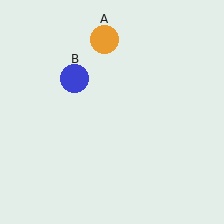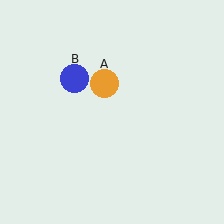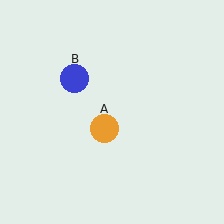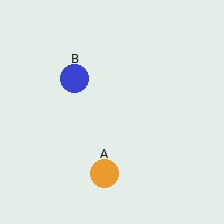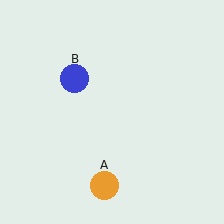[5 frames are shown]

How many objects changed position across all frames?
1 object changed position: orange circle (object A).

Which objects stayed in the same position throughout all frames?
Blue circle (object B) remained stationary.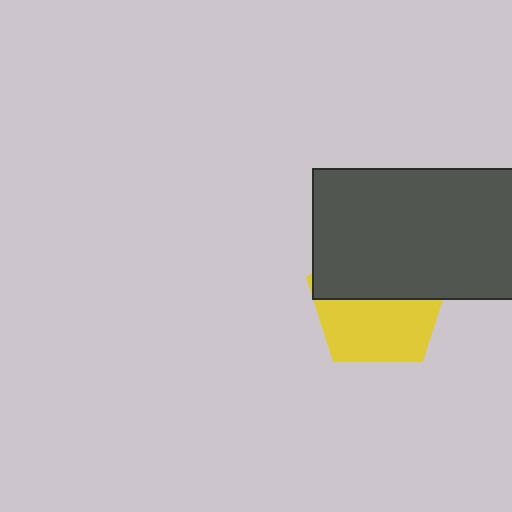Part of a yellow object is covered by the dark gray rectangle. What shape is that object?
It is a pentagon.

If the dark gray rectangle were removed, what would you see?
You would see the complete yellow pentagon.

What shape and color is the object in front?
The object in front is a dark gray rectangle.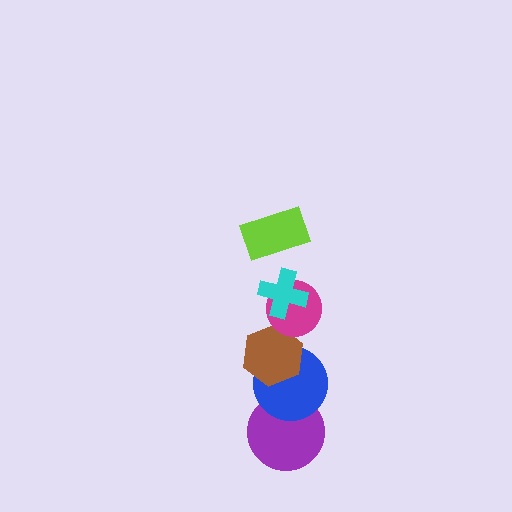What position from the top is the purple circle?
The purple circle is 6th from the top.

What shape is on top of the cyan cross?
The lime rectangle is on top of the cyan cross.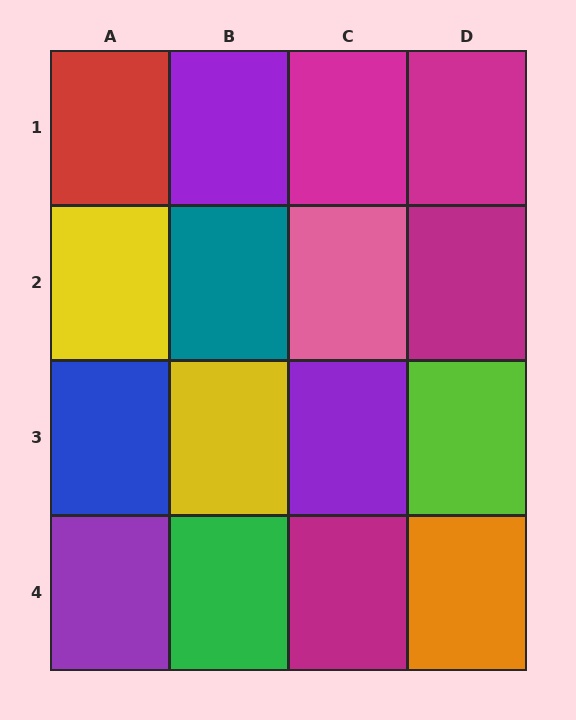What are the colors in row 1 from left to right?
Red, purple, magenta, magenta.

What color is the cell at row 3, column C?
Purple.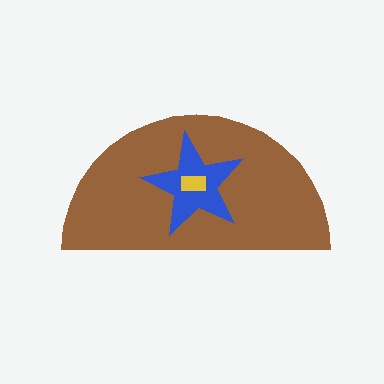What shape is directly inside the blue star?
The yellow rectangle.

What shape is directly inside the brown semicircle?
The blue star.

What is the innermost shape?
The yellow rectangle.